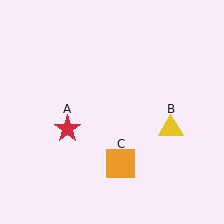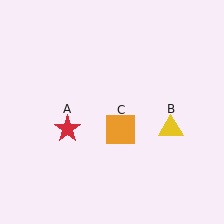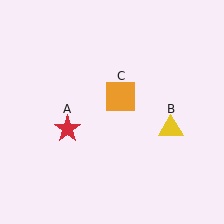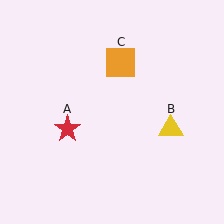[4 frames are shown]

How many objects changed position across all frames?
1 object changed position: orange square (object C).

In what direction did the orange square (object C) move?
The orange square (object C) moved up.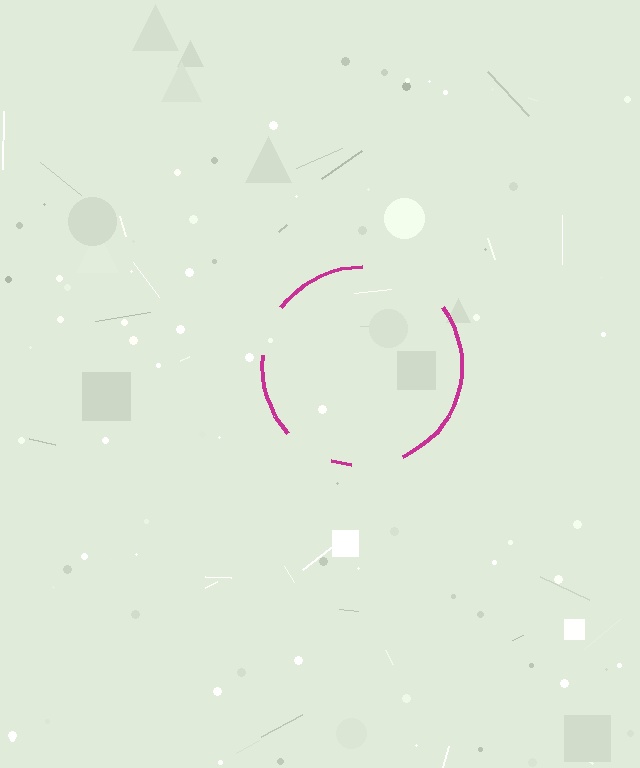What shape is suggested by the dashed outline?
The dashed outline suggests a circle.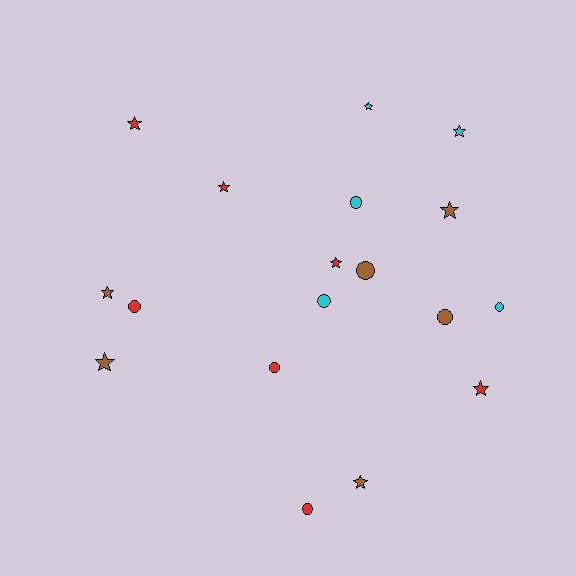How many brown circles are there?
There are 2 brown circles.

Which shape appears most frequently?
Star, with 10 objects.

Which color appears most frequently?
Red, with 7 objects.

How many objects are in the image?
There are 18 objects.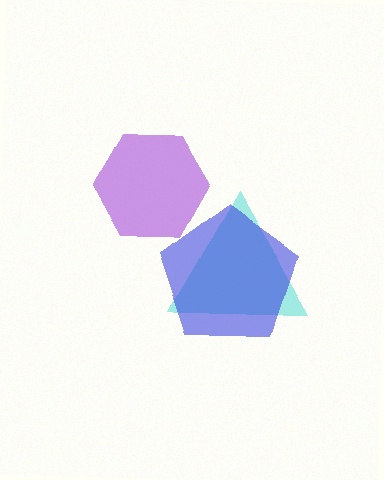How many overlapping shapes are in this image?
There are 3 overlapping shapes in the image.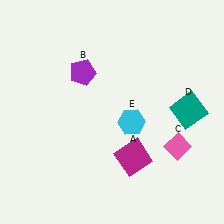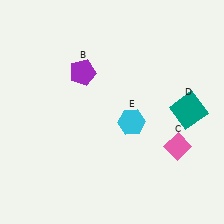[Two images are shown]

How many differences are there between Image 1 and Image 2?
There is 1 difference between the two images.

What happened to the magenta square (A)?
The magenta square (A) was removed in Image 2. It was in the bottom-right area of Image 1.